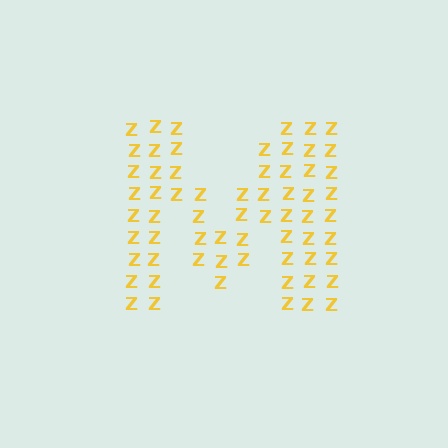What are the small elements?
The small elements are letter Z's.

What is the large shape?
The large shape is the letter M.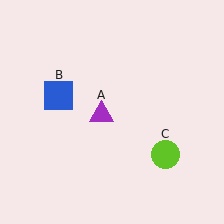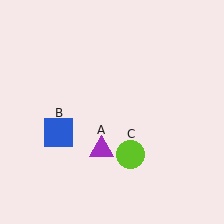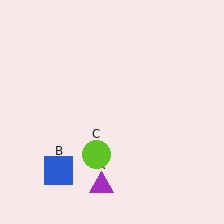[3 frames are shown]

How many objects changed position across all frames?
3 objects changed position: purple triangle (object A), blue square (object B), lime circle (object C).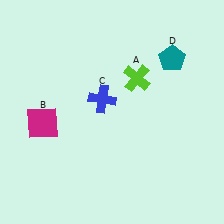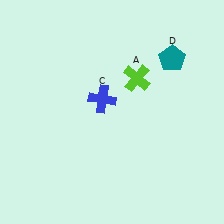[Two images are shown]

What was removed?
The magenta square (B) was removed in Image 2.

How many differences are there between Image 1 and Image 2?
There is 1 difference between the two images.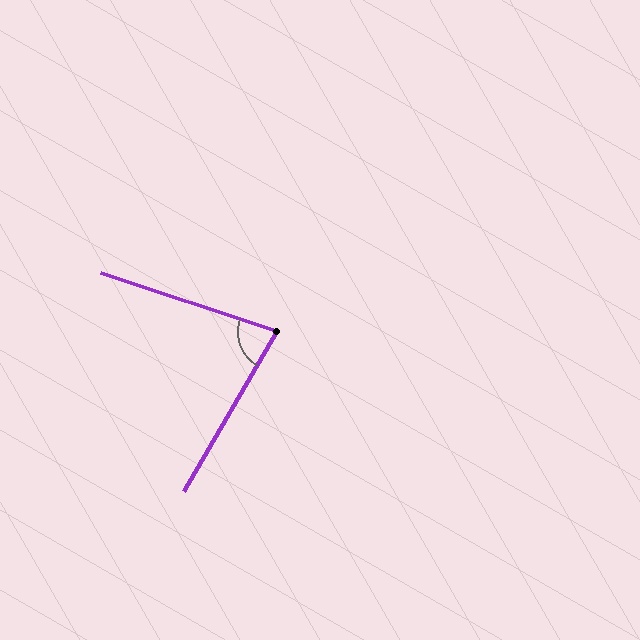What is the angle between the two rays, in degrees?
Approximately 78 degrees.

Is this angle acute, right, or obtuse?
It is acute.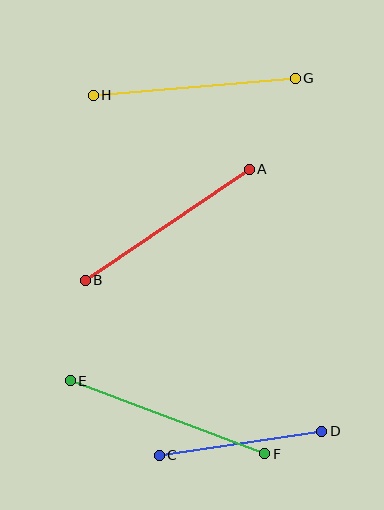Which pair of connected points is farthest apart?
Points E and F are farthest apart.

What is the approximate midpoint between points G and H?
The midpoint is at approximately (194, 87) pixels.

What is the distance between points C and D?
The distance is approximately 165 pixels.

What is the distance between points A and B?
The distance is approximately 198 pixels.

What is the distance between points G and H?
The distance is approximately 203 pixels.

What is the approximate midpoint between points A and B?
The midpoint is at approximately (167, 225) pixels.